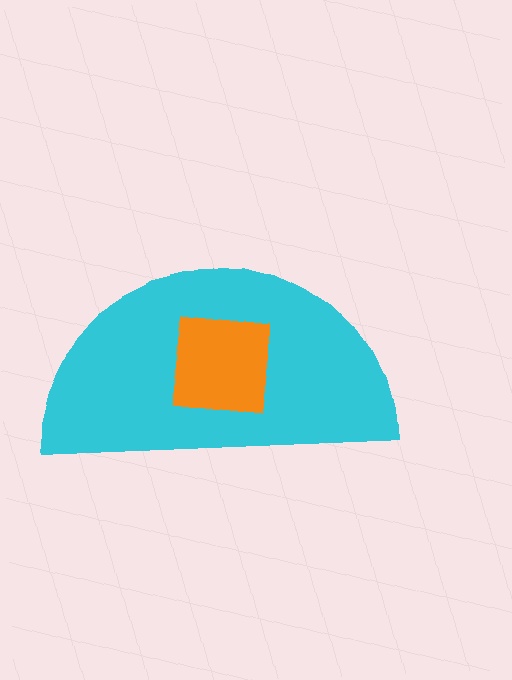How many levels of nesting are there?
2.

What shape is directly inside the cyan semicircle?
The orange square.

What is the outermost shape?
The cyan semicircle.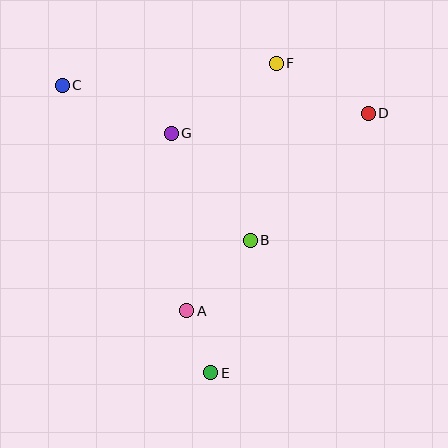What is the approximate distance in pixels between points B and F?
The distance between B and F is approximately 179 pixels.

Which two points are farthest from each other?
Points C and E are farthest from each other.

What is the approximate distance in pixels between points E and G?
The distance between E and G is approximately 243 pixels.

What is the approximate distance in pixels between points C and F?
The distance between C and F is approximately 215 pixels.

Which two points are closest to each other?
Points A and E are closest to each other.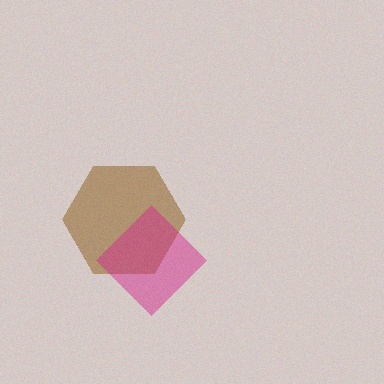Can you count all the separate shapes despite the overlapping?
Yes, there are 2 separate shapes.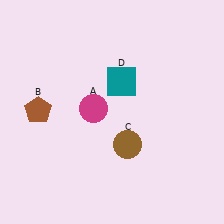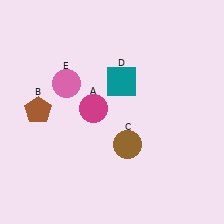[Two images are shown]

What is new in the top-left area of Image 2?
A pink circle (E) was added in the top-left area of Image 2.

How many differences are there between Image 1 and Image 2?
There is 1 difference between the two images.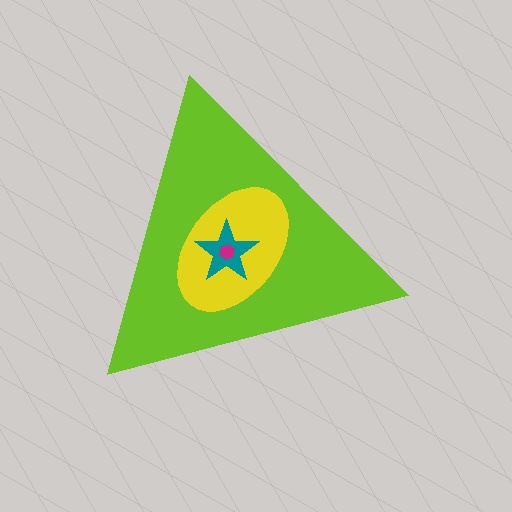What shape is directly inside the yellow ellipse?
The teal star.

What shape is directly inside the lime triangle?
The yellow ellipse.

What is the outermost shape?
The lime triangle.